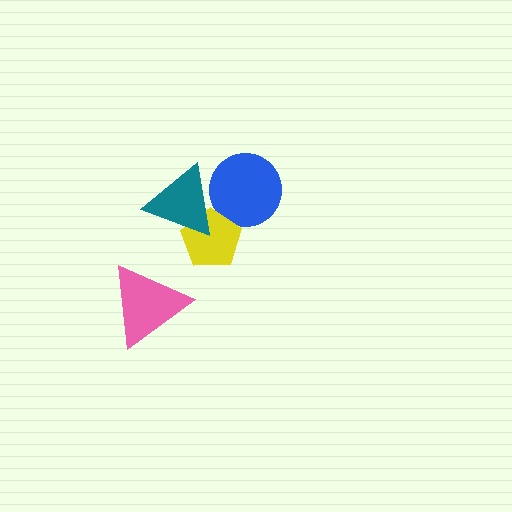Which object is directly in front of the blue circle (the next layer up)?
The yellow pentagon is directly in front of the blue circle.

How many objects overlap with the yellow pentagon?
2 objects overlap with the yellow pentagon.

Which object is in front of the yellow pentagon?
The teal triangle is in front of the yellow pentagon.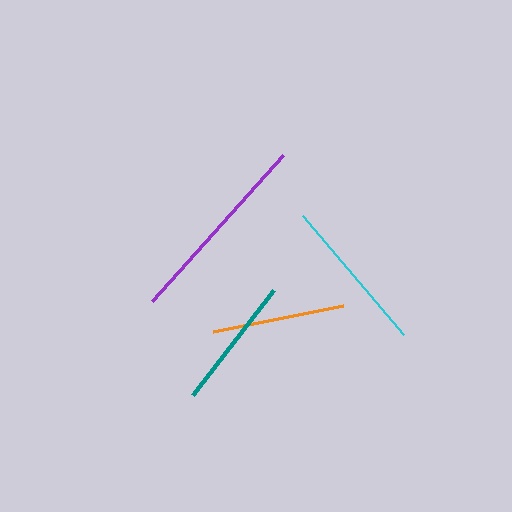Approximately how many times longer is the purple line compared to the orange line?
The purple line is approximately 1.5 times the length of the orange line.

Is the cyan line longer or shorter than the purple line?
The purple line is longer than the cyan line.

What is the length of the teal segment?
The teal segment is approximately 133 pixels long.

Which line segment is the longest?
The purple line is the longest at approximately 196 pixels.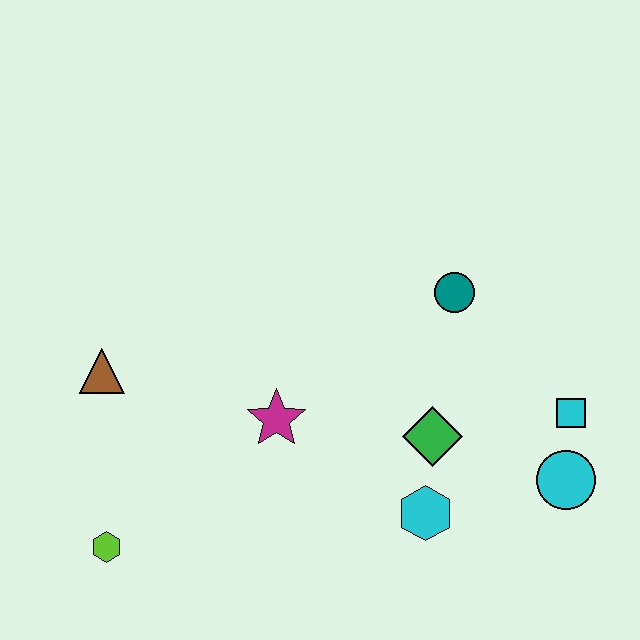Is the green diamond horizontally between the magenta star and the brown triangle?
No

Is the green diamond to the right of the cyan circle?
No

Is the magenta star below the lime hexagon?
No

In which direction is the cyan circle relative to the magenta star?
The cyan circle is to the right of the magenta star.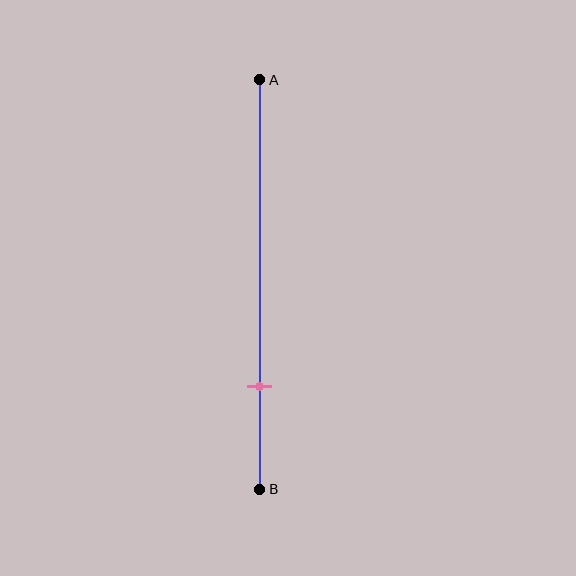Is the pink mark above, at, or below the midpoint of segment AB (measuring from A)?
The pink mark is below the midpoint of segment AB.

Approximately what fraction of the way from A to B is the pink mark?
The pink mark is approximately 75% of the way from A to B.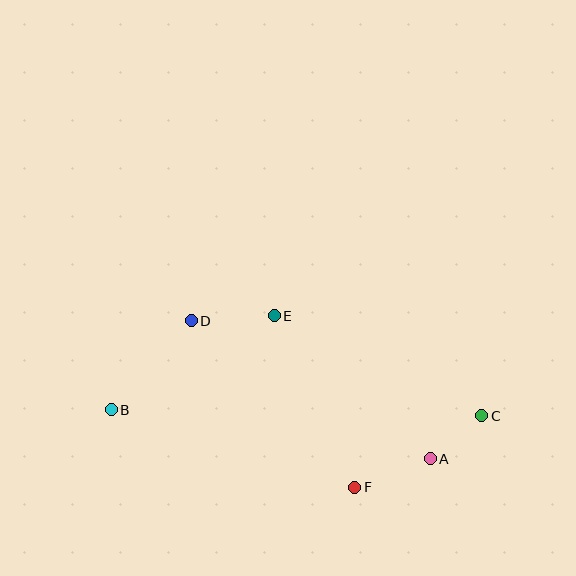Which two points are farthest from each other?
Points B and C are farthest from each other.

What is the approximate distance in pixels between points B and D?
The distance between B and D is approximately 120 pixels.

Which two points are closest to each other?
Points A and C are closest to each other.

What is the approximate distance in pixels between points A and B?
The distance between A and B is approximately 322 pixels.